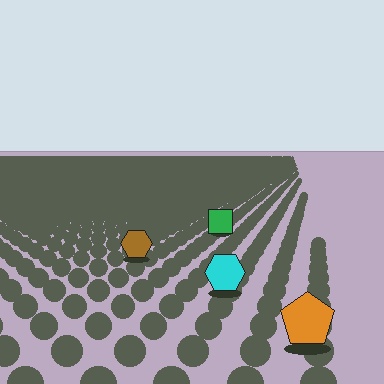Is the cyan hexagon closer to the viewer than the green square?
Yes. The cyan hexagon is closer — you can tell from the texture gradient: the ground texture is coarser near it.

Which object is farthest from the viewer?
The green square is farthest from the viewer. It appears smaller and the ground texture around it is denser.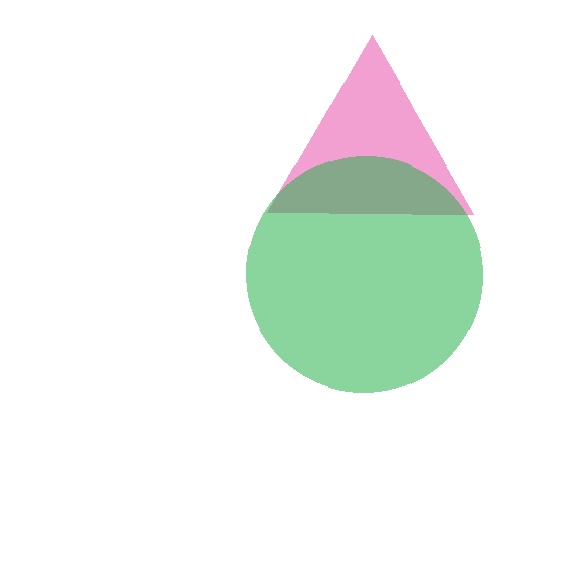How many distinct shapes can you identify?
There are 2 distinct shapes: a pink triangle, a green circle.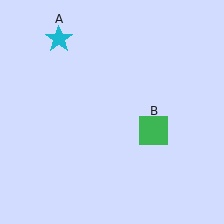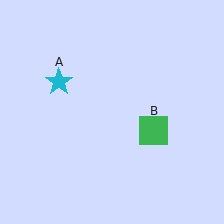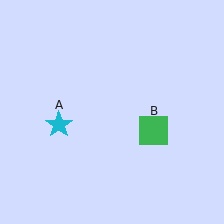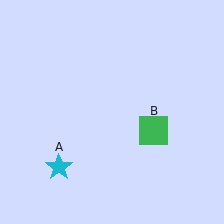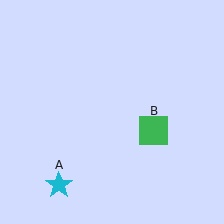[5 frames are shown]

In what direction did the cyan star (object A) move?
The cyan star (object A) moved down.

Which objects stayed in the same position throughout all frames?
Green square (object B) remained stationary.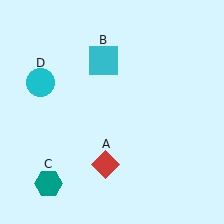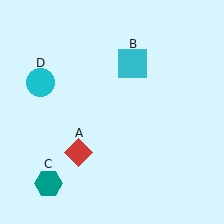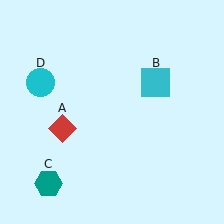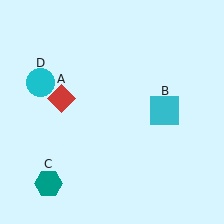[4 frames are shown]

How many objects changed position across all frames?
2 objects changed position: red diamond (object A), cyan square (object B).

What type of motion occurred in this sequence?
The red diamond (object A), cyan square (object B) rotated clockwise around the center of the scene.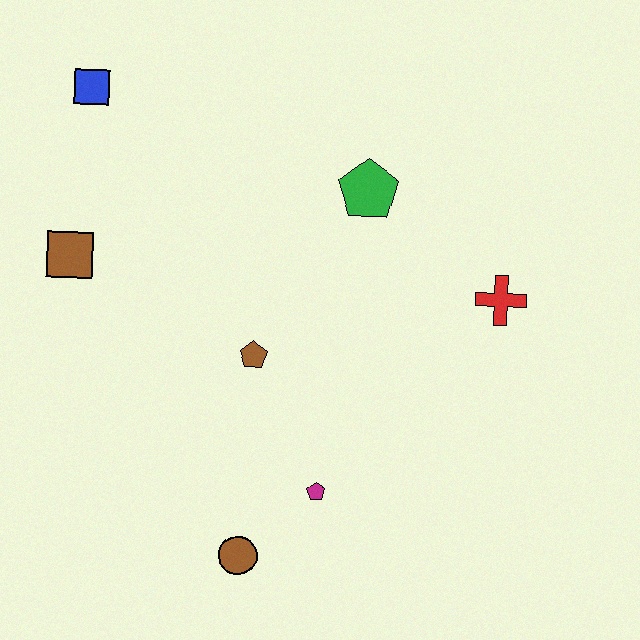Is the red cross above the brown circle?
Yes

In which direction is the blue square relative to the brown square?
The blue square is above the brown square.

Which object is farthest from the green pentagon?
The brown circle is farthest from the green pentagon.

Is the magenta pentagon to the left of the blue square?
No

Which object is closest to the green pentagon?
The red cross is closest to the green pentagon.